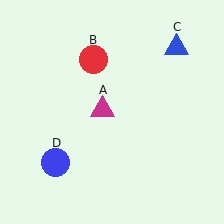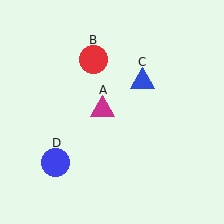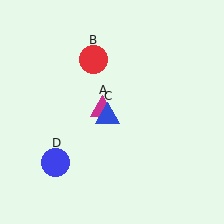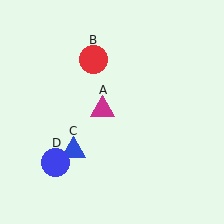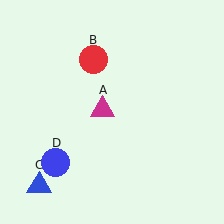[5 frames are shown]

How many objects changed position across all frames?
1 object changed position: blue triangle (object C).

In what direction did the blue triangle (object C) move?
The blue triangle (object C) moved down and to the left.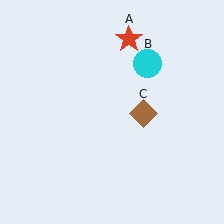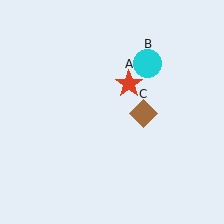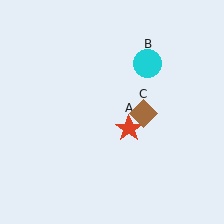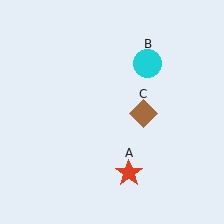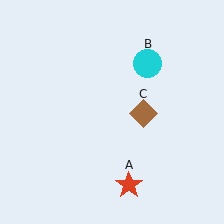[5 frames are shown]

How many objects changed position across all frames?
1 object changed position: red star (object A).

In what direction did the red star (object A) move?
The red star (object A) moved down.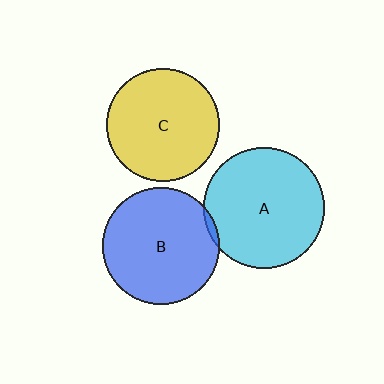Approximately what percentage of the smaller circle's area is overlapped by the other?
Approximately 5%.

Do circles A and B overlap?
Yes.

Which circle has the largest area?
Circle A (cyan).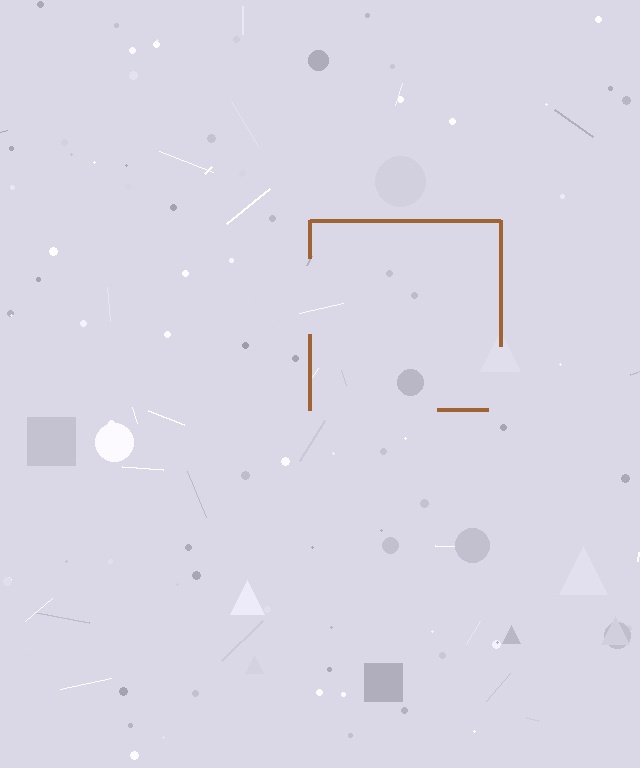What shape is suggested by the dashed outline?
The dashed outline suggests a square.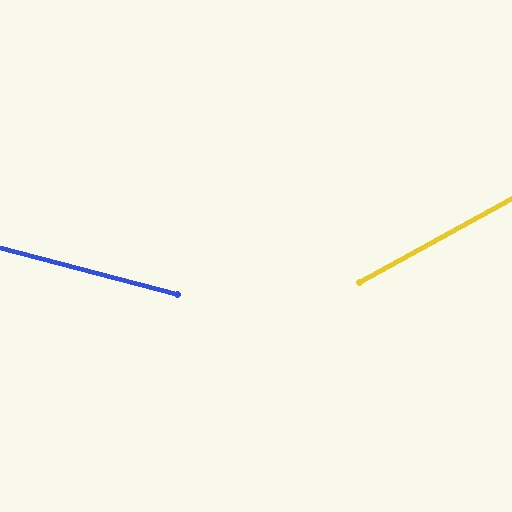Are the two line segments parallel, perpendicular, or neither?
Neither parallel nor perpendicular — they differ by about 43°.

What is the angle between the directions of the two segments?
Approximately 43 degrees.